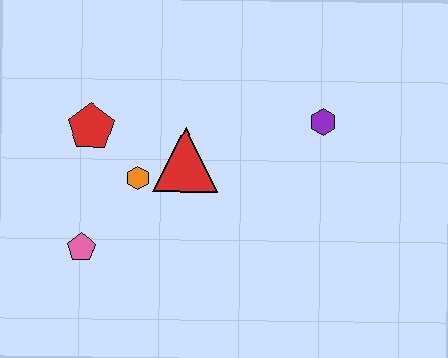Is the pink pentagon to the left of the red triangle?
Yes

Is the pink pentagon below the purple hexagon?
Yes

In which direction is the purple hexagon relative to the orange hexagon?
The purple hexagon is to the right of the orange hexagon.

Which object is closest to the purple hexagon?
The red triangle is closest to the purple hexagon.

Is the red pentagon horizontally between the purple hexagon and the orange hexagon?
No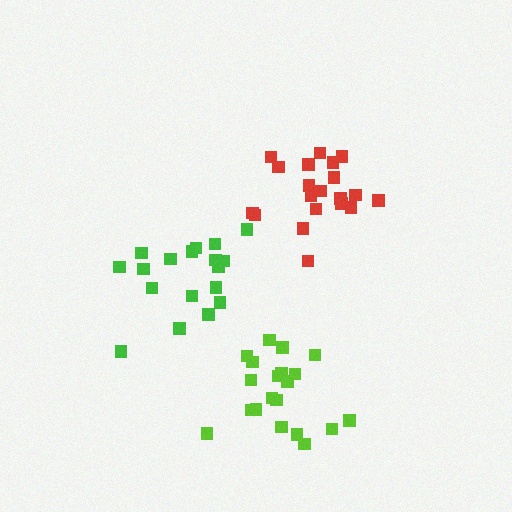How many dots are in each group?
Group 1: 21 dots, Group 2: 21 dots, Group 3: 18 dots (60 total).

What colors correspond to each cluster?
The clusters are colored: lime, red, green.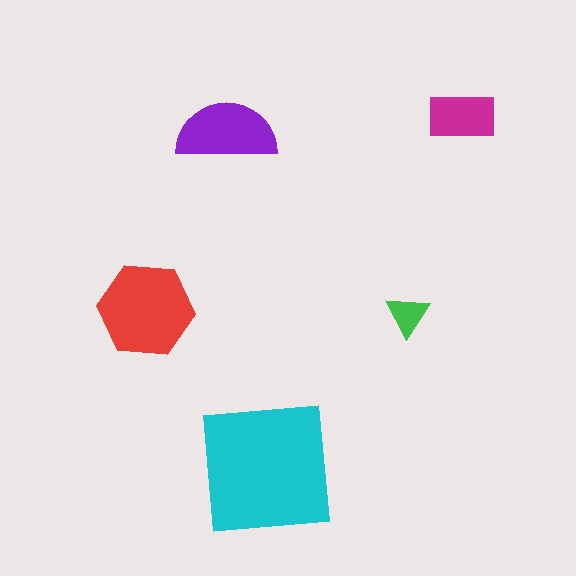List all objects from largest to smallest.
The cyan square, the red hexagon, the purple semicircle, the magenta rectangle, the green triangle.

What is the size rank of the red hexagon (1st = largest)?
2nd.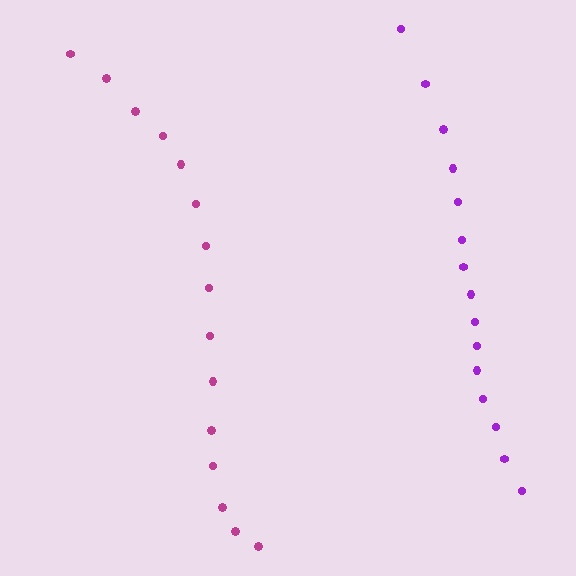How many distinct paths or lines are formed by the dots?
There are 2 distinct paths.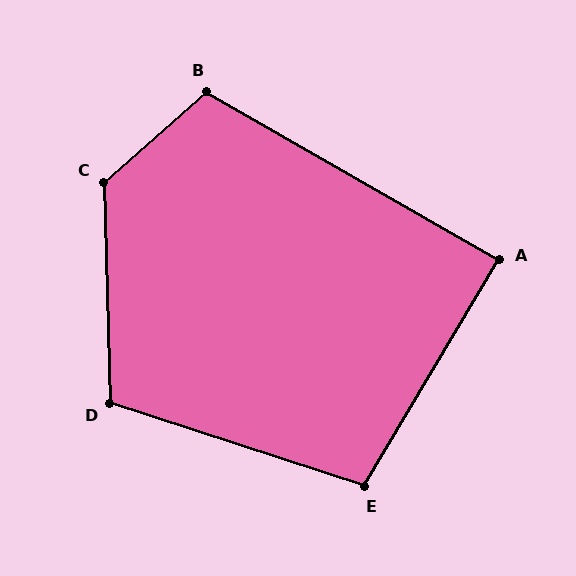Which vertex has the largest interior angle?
C, at approximately 130 degrees.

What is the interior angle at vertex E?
Approximately 103 degrees (obtuse).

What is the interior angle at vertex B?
Approximately 109 degrees (obtuse).